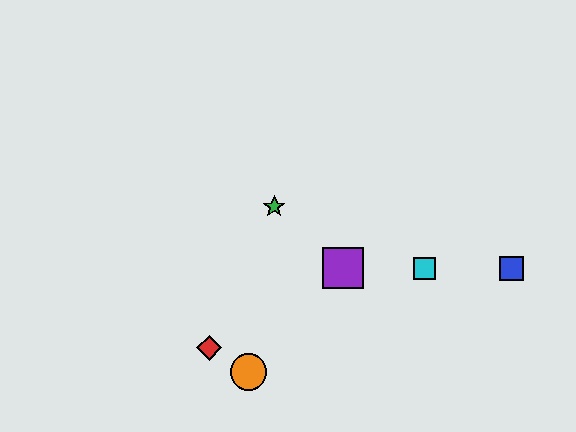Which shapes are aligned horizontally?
The blue square, the yellow diamond, the purple square, the cyan square are aligned horizontally.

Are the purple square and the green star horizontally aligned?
No, the purple square is at y≈268 and the green star is at y≈207.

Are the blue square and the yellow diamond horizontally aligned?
Yes, both are at y≈268.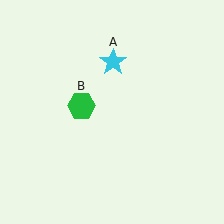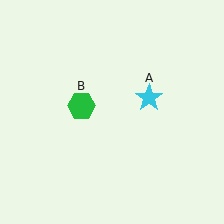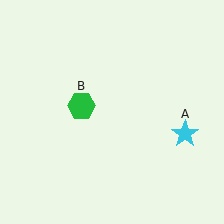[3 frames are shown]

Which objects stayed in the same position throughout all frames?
Green hexagon (object B) remained stationary.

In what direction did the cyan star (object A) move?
The cyan star (object A) moved down and to the right.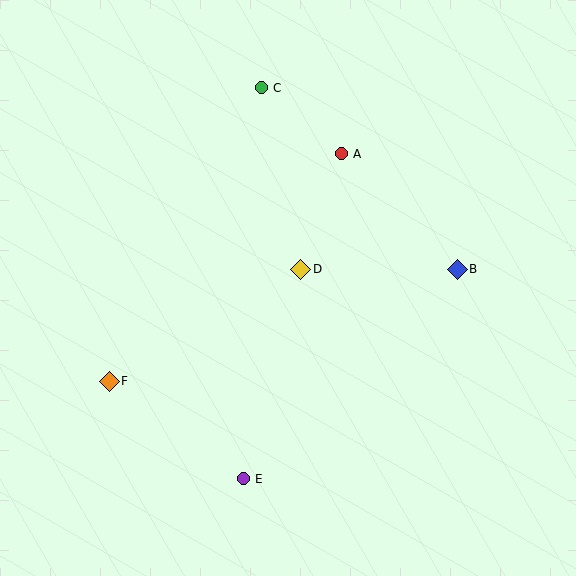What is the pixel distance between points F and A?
The distance between F and A is 325 pixels.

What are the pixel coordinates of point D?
Point D is at (301, 269).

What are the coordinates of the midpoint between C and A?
The midpoint between C and A is at (301, 121).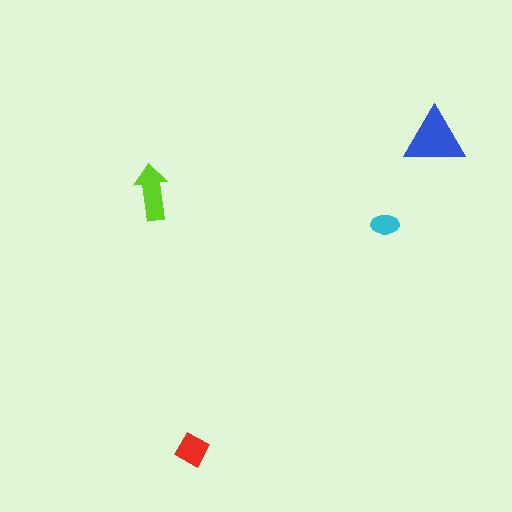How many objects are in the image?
There are 4 objects in the image.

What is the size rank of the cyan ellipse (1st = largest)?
4th.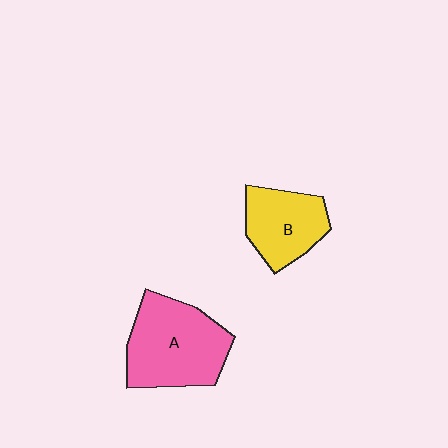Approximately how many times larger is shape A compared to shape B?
Approximately 1.5 times.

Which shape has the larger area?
Shape A (pink).